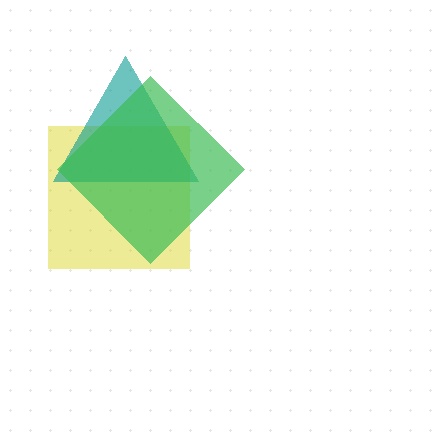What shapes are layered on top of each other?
The layered shapes are: a yellow square, a teal triangle, a green diamond.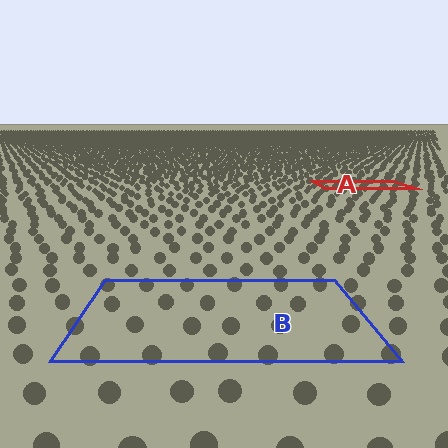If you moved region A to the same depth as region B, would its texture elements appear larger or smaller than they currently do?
They would appear larger. At a closer depth, the same texture elements are projected at a bigger on-screen size.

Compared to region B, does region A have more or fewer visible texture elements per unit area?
Region A has more texture elements per unit area — they are packed more densely because it is farther away.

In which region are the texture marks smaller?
The texture marks are smaller in region A, because it is farther away.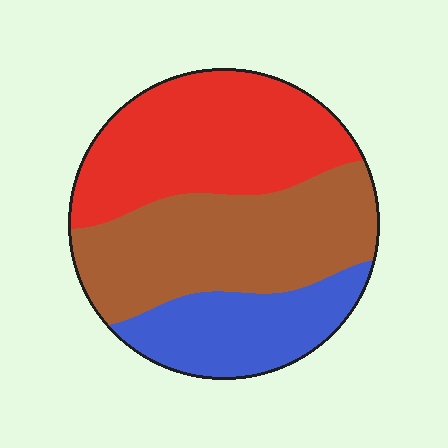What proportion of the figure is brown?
Brown covers about 40% of the figure.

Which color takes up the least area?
Blue, at roughly 20%.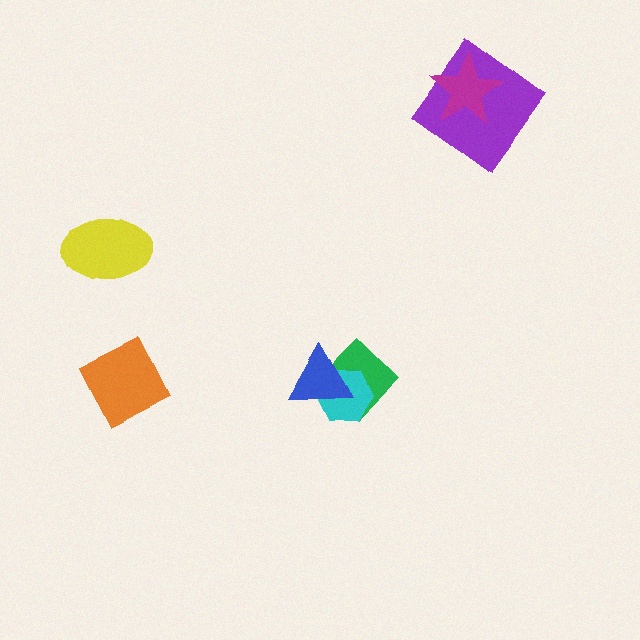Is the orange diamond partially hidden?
No, no other shape covers it.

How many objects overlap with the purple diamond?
1 object overlaps with the purple diamond.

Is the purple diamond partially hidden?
Yes, it is partially covered by another shape.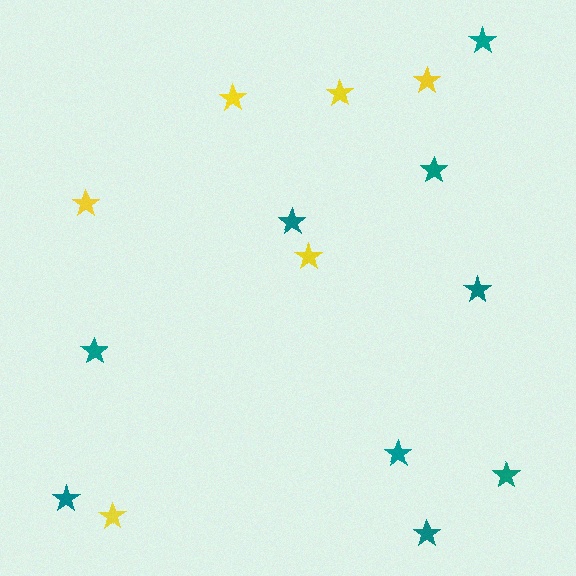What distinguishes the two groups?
There are 2 groups: one group of teal stars (9) and one group of yellow stars (6).